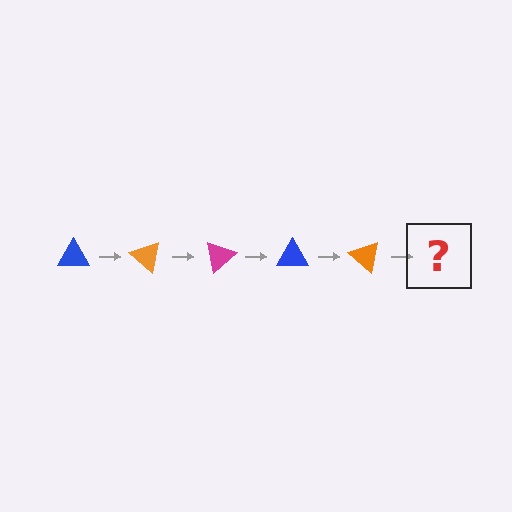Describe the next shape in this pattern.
It should be a magenta triangle, rotated 200 degrees from the start.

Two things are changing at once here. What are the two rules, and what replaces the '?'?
The two rules are that it rotates 40 degrees each step and the color cycles through blue, orange, and magenta. The '?' should be a magenta triangle, rotated 200 degrees from the start.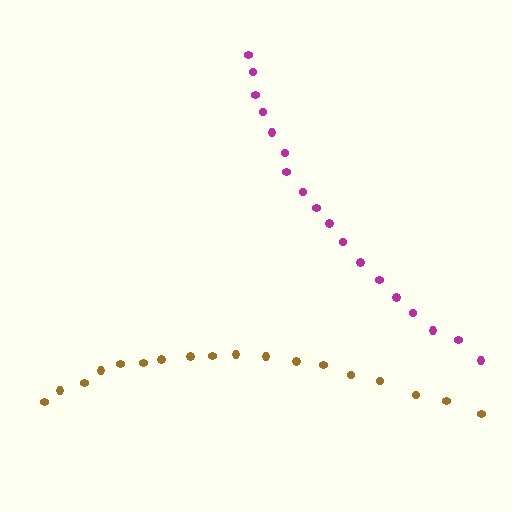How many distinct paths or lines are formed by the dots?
There are 2 distinct paths.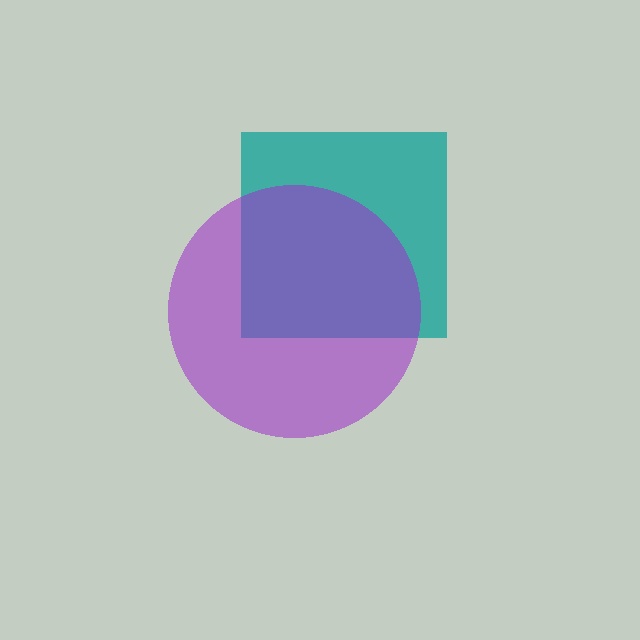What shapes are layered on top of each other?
The layered shapes are: a teal square, a purple circle.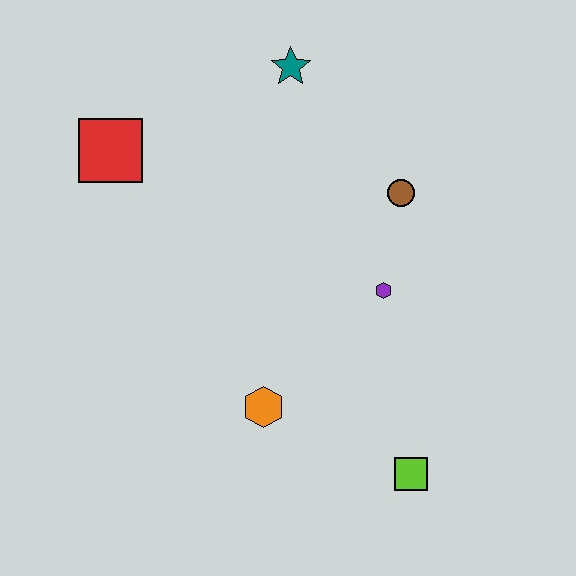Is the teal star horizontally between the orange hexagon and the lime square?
Yes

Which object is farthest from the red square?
The lime square is farthest from the red square.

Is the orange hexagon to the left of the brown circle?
Yes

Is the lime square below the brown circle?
Yes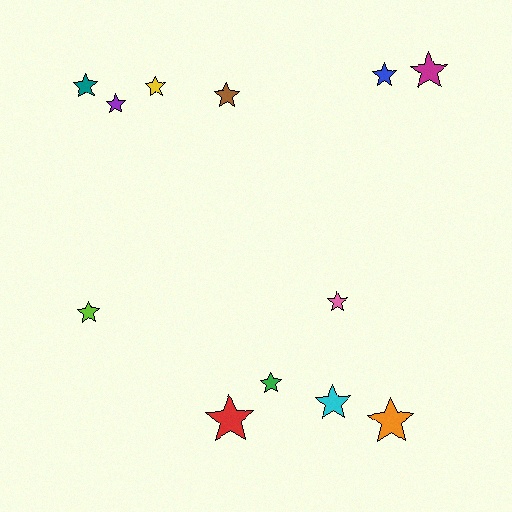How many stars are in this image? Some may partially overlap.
There are 12 stars.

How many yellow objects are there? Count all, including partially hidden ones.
There is 1 yellow object.